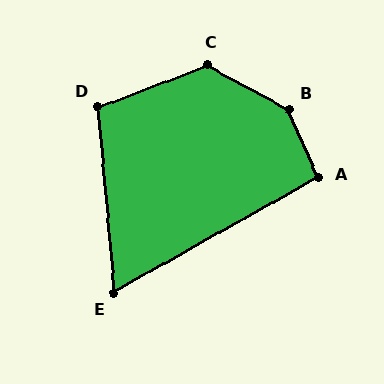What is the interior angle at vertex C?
Approximately 131 degrees (obtuse).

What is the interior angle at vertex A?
Approximately 96 degrees (obtuse).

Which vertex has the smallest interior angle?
E, at approximately 66 degrees.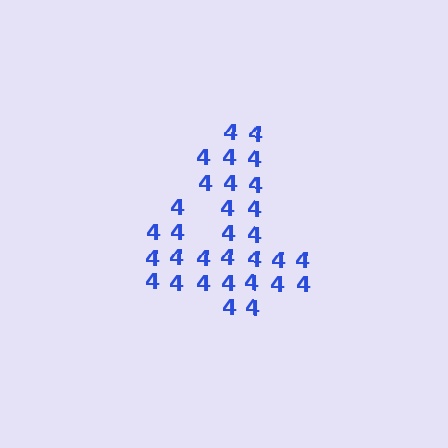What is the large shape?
The large shape is the digit 4.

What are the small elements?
The small elements are digit 4's.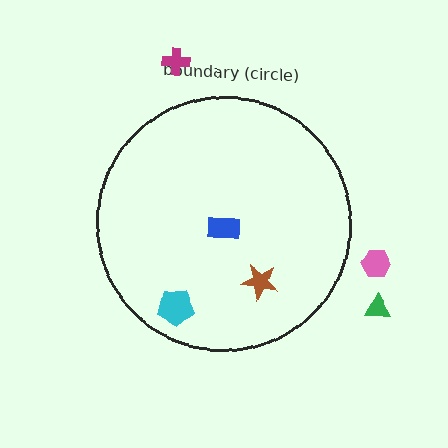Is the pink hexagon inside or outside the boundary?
Outside.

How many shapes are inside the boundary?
3 inside, 3 outside.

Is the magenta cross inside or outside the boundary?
Outside.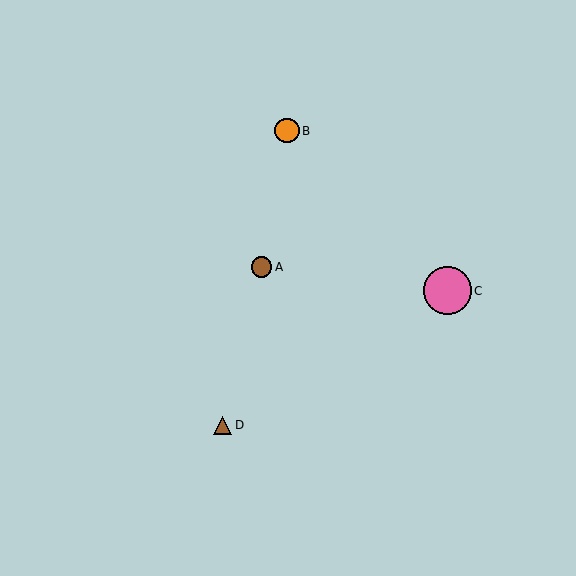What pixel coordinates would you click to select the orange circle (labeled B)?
Click at (287, 131) to select the orange circle B.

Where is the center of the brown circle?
The center of the brown circle is at (262, 267).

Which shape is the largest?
The pink circle (labeled C) is the largest.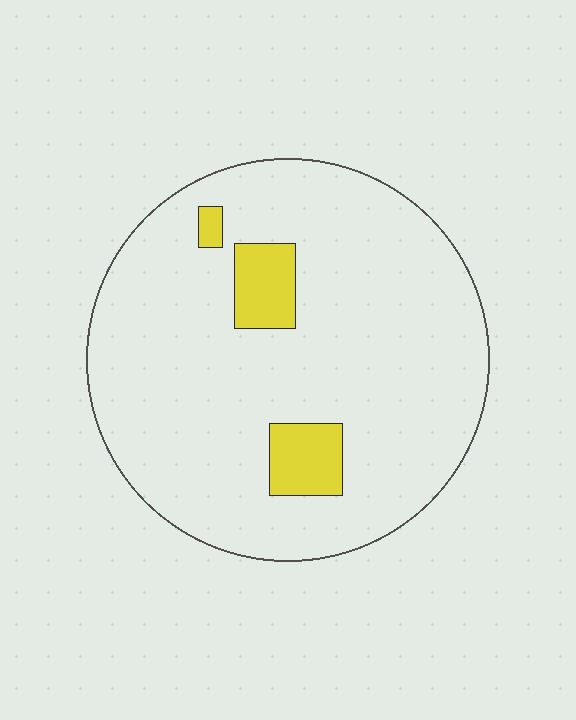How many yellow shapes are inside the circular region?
3.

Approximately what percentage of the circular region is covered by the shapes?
Approximately 10%.